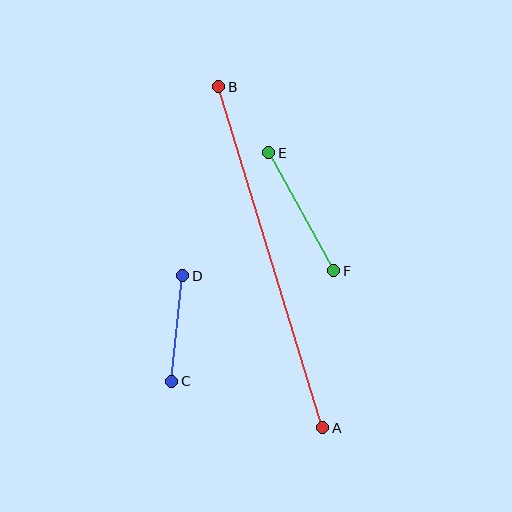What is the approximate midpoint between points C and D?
The midpoint is at approximately (177, 328) pixels.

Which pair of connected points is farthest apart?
Points A and B are farthest apart.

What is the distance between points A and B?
The distance is approximately 357 pixels.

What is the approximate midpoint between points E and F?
The midpoint is at approximately (301, 212) pixels.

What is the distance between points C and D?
The distance is approximately 106 pixels.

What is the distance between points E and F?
The distance is approximately 135 pixels.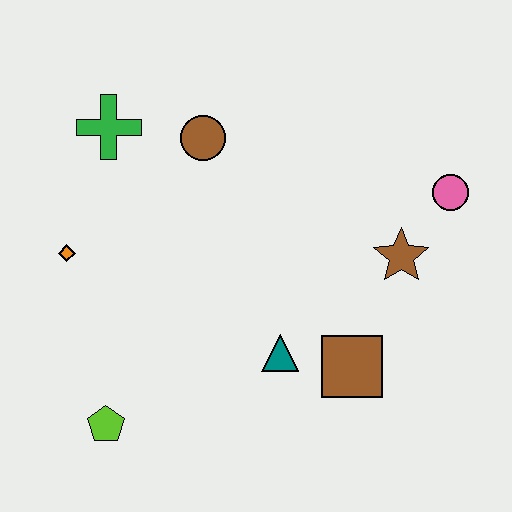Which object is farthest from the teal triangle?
The green cross is farthest from the teal triangle.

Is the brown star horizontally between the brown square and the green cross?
No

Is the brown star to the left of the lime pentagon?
No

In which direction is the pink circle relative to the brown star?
The pink circle is above the brown star.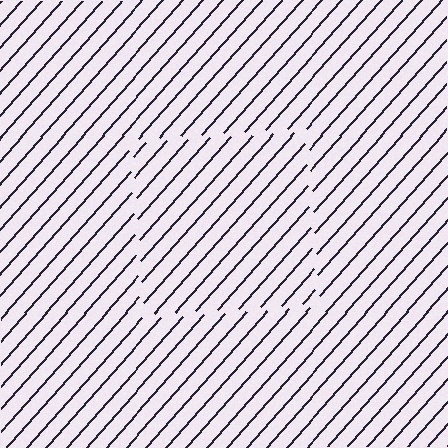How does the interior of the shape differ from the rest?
The interior of the shape contains the same grating, shifted by half a period — the contour is defined by the phase discontinuity where line-ends from the inner and outer gratings abut.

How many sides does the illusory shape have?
4 sides — the line-ends trace a square.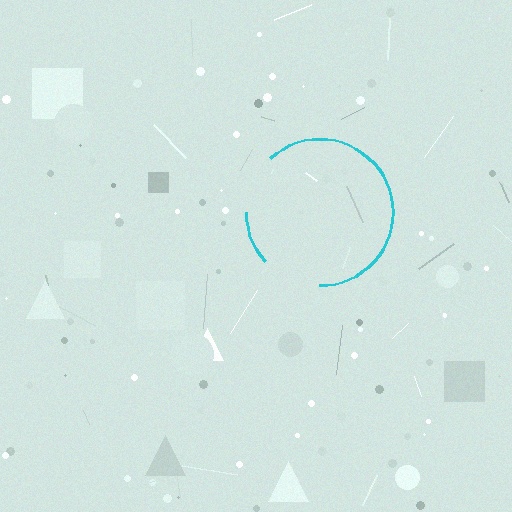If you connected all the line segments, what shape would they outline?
They would outline a circle.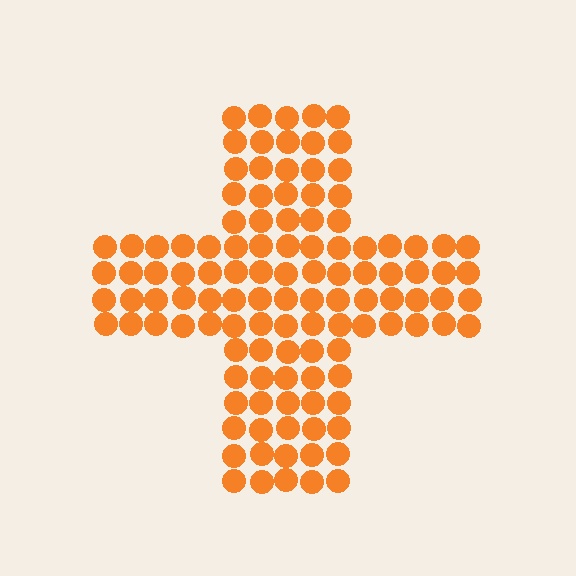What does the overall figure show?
The overall figure shows a cross.